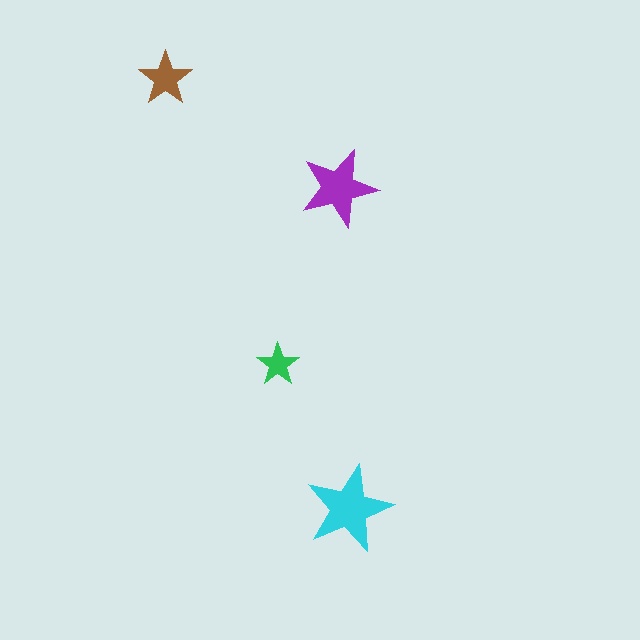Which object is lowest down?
The cyan star is bottommost.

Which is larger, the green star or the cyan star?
The cyan one.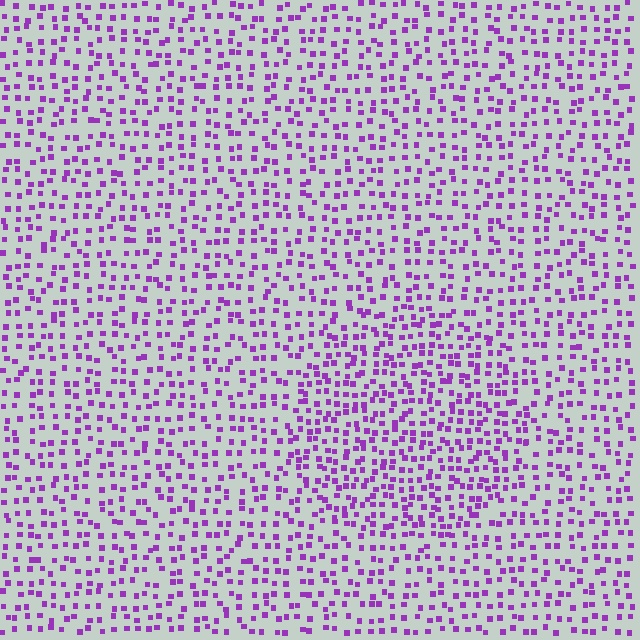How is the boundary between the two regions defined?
The boundary is defined by a change in element density (approximately 1.5x ratio). All elements are the same color, size, and shape.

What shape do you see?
I see a circle.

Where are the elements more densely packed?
The elements are more densely packed inside the circle boundary.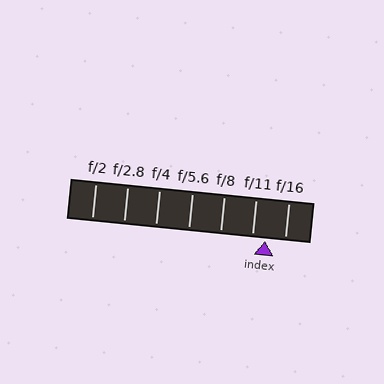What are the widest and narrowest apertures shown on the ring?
The widest aperture shown is f/2 and the narrowest is f/16.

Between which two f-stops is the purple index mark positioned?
The index mark is between f/11 and f/16.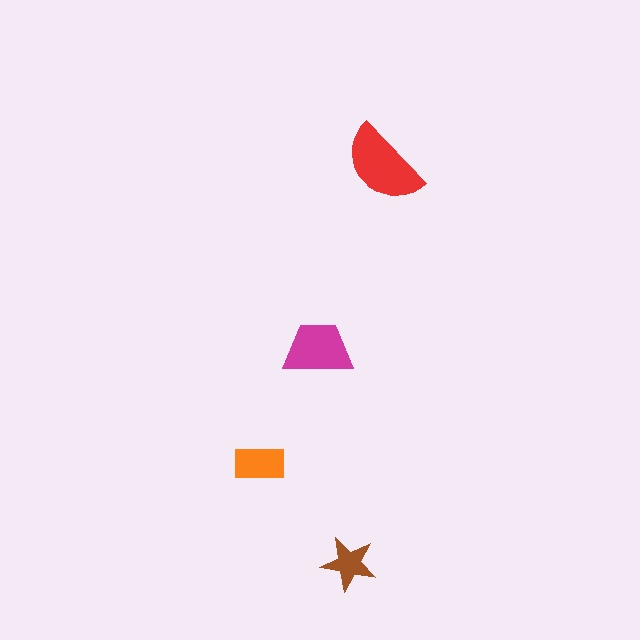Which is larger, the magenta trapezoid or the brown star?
The magenta trapezoid.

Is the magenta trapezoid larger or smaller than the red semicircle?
Smaller.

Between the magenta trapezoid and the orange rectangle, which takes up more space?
The magenta trapezoid.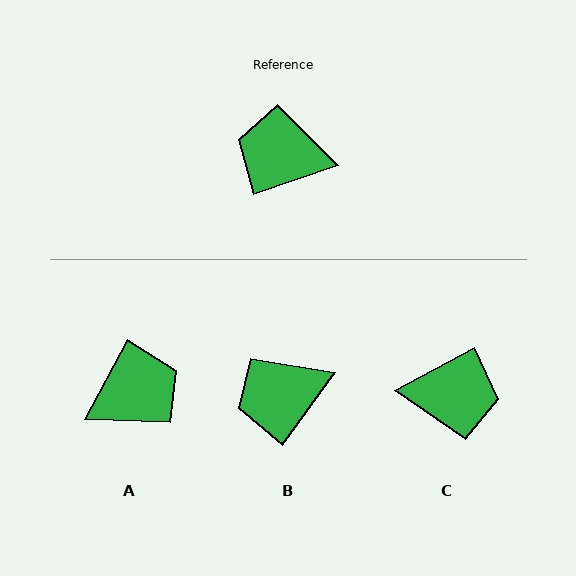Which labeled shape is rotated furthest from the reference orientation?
C, about 170 degrees away.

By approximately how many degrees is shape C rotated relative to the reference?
Approximately 170 degrees clockwise.